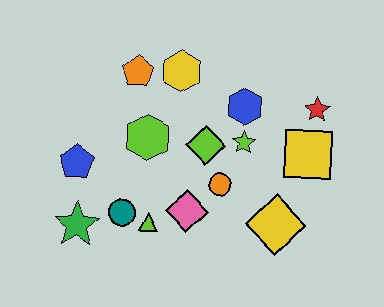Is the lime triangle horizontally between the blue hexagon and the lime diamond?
No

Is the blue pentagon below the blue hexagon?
Yes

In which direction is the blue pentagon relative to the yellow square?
The blue pentagon is to the left of the yellow square.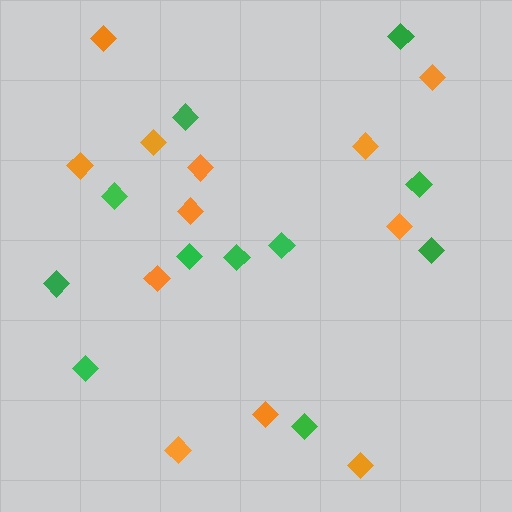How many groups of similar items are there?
There are 2 groups: one group of green diamonds (11) and one group of orange diamonds (12).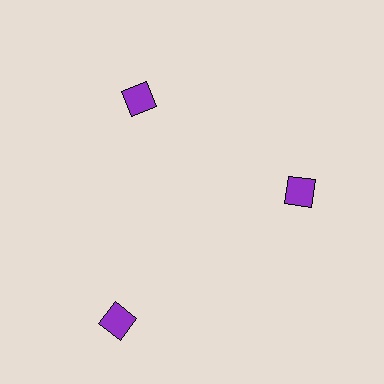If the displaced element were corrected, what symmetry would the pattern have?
It would have 3-fold rotational symmetry — the pattern would map onto itself every 120 degrees.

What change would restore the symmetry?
The symmetry would be restored by moving it inward, back onto the ring so that all 3 diamonds sit at equal angles and equal distance from the center.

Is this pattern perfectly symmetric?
No. The 3 purple diamonds are arranged in a ring, but one element near the 7 o'clock position is pushed outward from the center, breaking the 3-fold rotational symmetry.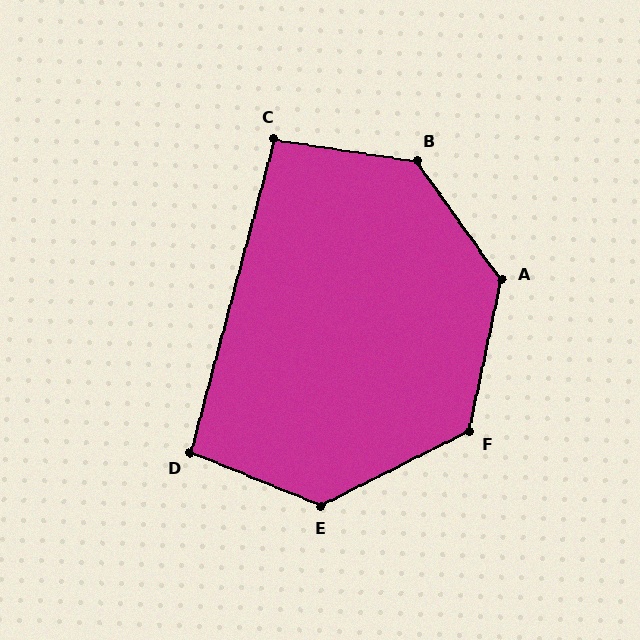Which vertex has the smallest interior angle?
C, at approximately 96 degrees.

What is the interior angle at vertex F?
Approximately 129 degrees (obtuse).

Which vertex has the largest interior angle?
B, at approximately 134 degrees.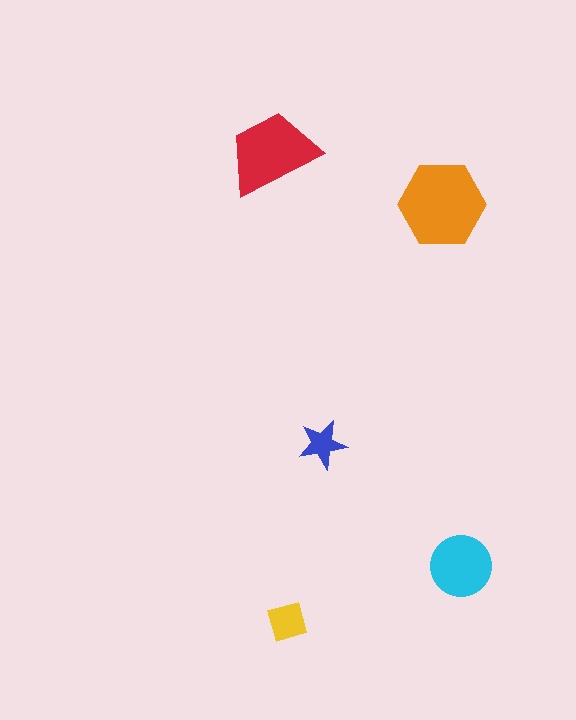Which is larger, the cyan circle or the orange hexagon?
The orange hexagon.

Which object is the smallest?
The blue star.